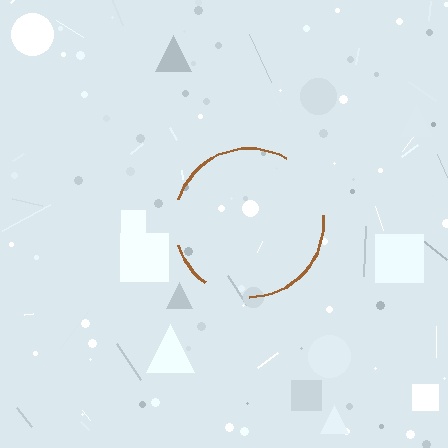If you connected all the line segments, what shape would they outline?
They would outline a circle.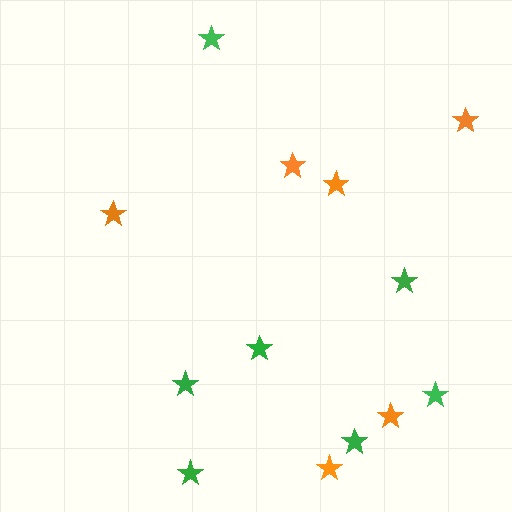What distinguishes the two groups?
There are 2 groups: one group of orange stars (6) and one group of green stars (7).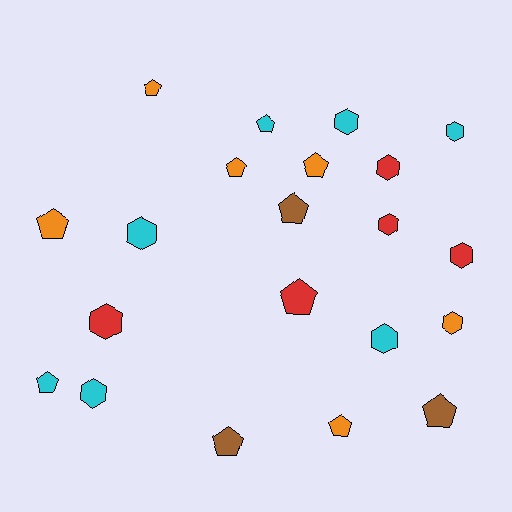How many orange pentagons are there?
There are 5 orange pentagons.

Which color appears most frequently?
Cyan, with 7 objects.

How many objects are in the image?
There are 21 objects.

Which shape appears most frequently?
Pentagon, with 11 objects.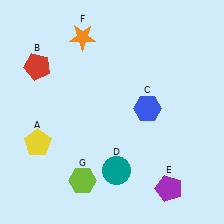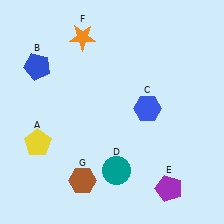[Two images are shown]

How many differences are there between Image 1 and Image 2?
There are 2 differences between the two images.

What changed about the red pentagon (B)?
In Image 1, B is red. In Image 2, it changed to blue.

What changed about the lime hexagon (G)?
In Image 1, G is lime. In Image 2, it changed to brown.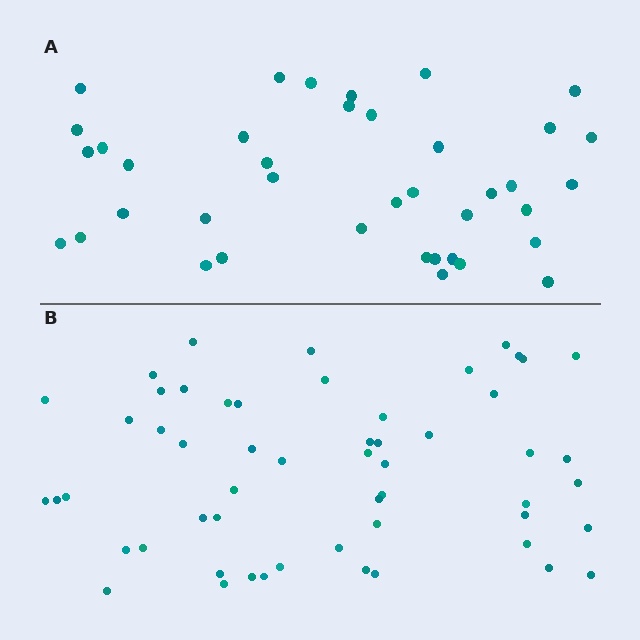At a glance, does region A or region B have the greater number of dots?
Region B (the bottom region) has more dots.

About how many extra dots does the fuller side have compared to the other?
Region B has approximately 15 more dots than region A.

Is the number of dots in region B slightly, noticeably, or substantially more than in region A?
Region B has noticeably more, but not dramatically so. The ratio is roughly 1.4 to 1.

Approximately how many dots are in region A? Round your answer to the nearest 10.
About 40 dots. (The exact count is 39, which rounds to 40.)